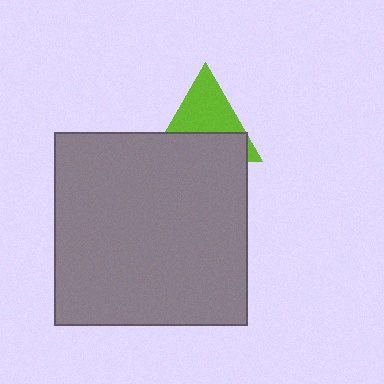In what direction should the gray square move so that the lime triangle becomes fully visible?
The gray square should move down. That is the shortest direction to clear the overlap and leave the lime triangle fully visible.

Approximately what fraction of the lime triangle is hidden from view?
Roughly 47% of the lime triangle is hidden behind the gray square.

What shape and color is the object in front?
The object in front is a gray square.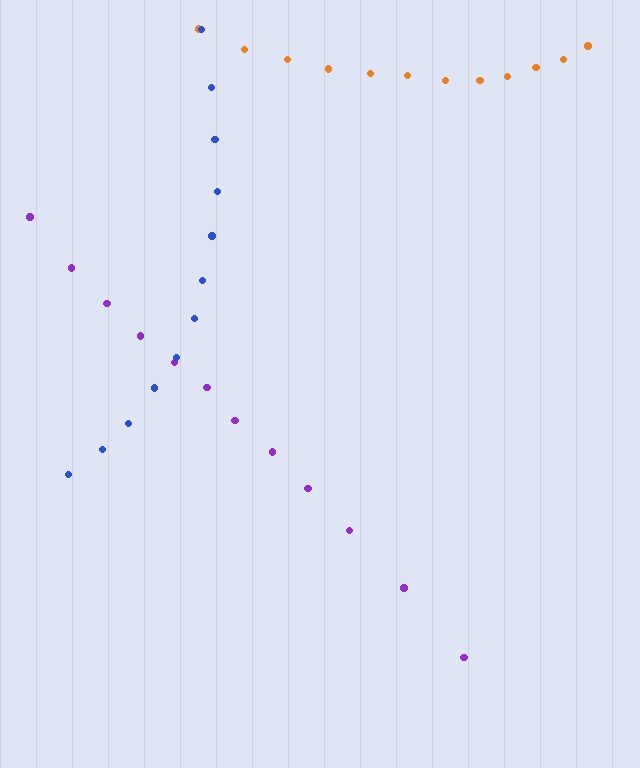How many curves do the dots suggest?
There are 3 distinct paths.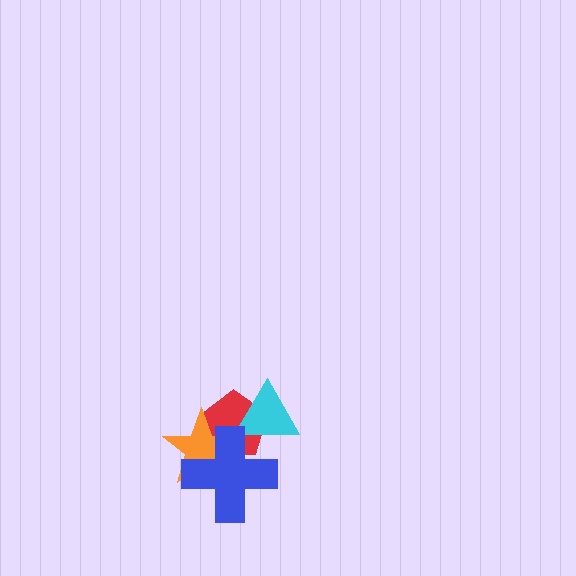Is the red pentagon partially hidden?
Yes, it is partially covered by another shape.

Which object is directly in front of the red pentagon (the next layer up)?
The cyan triangle is directly in front of the red pentagon.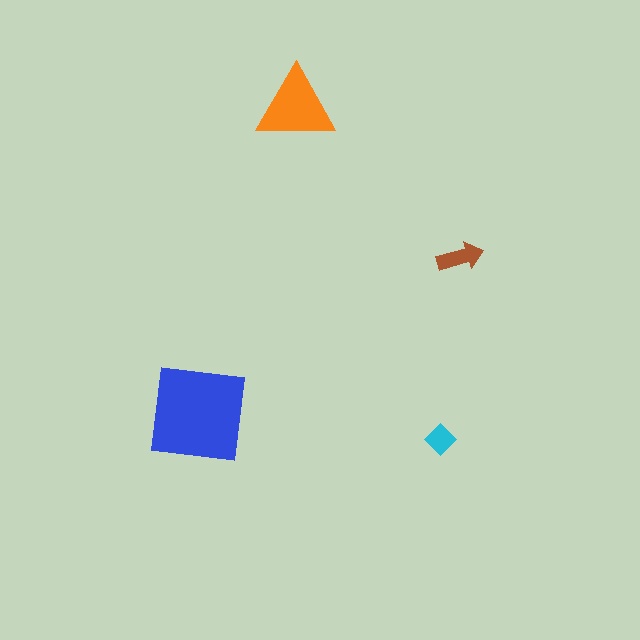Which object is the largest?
The blue square.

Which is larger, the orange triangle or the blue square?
The blue square.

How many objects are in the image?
There are 4 objects in the image.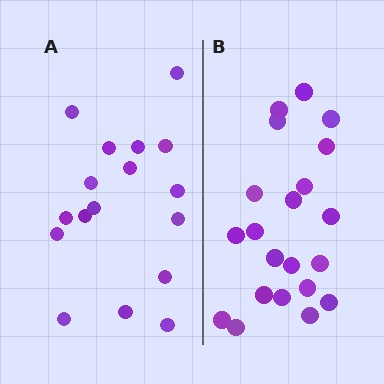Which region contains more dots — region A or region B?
Region B (the right region) has more dots.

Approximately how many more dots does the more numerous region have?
Region B has about 4 more dots than region A.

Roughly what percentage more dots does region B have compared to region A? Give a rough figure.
About 25% more.